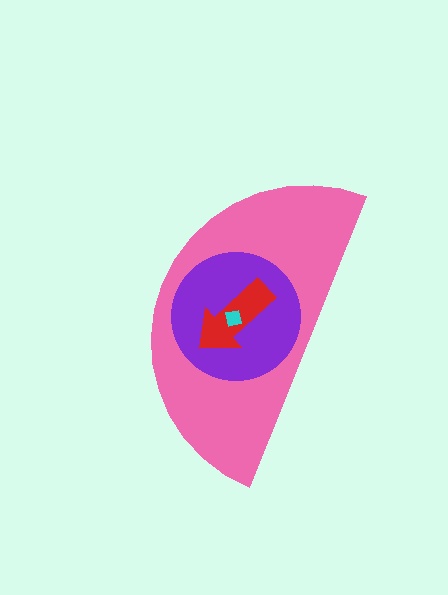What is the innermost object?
The cyan square.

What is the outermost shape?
The pink semicircle.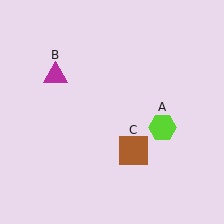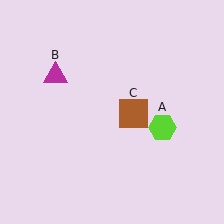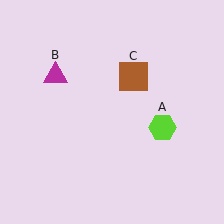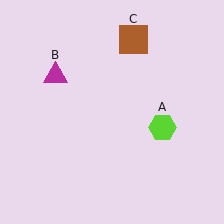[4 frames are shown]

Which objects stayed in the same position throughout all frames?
Lime hexagon (object A) and magenta triangle (object B) remained stationary.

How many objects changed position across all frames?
1 object changed position: brown square (object C).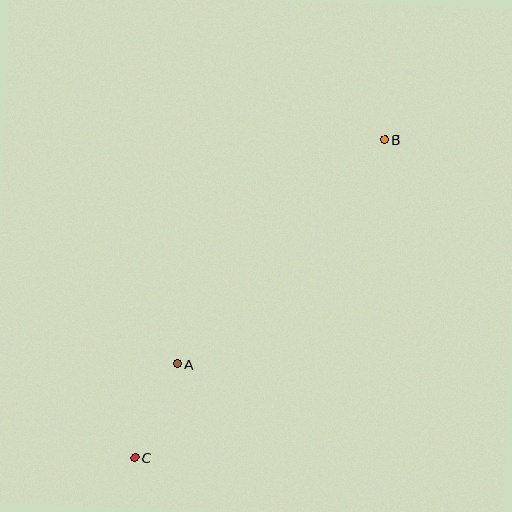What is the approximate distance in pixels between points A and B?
The distance between A and B is approximately 306 pixels.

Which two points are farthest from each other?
Points B and C are farthest from each other.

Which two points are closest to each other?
Points A and C are closest to each other.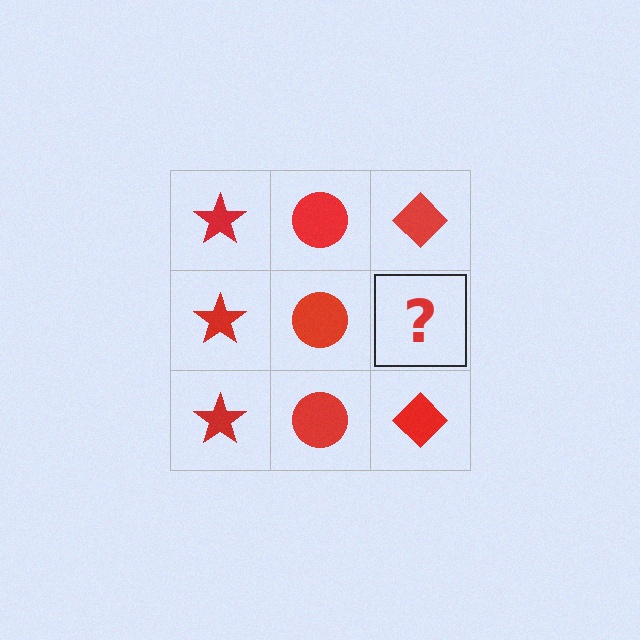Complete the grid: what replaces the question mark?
The question mark should be replaced with a red diamond.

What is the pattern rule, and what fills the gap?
The rule is that each column has a consistent shape. The gap should be filled with a red diamond.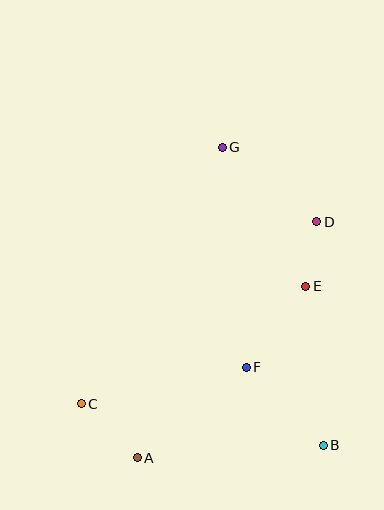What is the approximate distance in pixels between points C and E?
The distance between C and E is approximately 253 pixels.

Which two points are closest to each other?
Points D and E are closest to each other.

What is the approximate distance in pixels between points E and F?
The distance between E and F is approximately 100 pixels.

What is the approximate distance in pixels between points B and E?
The distance between B and E is approximately 160 pixels.